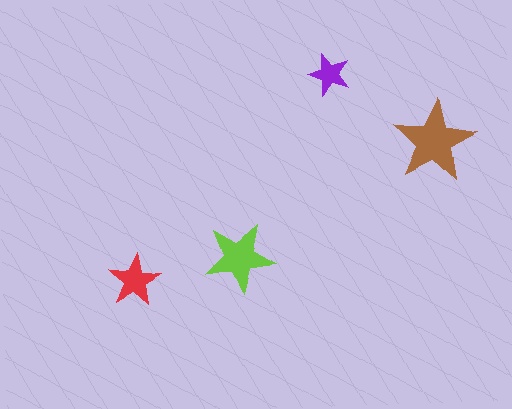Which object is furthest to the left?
The red star is leftmost.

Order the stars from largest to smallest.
the brown one, the lime one, the red one, the purple one.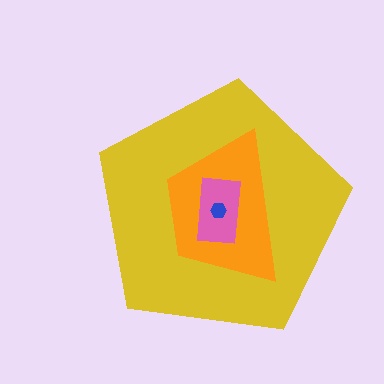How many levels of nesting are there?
4.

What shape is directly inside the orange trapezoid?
The pink rectangle.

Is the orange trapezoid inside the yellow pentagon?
Yes.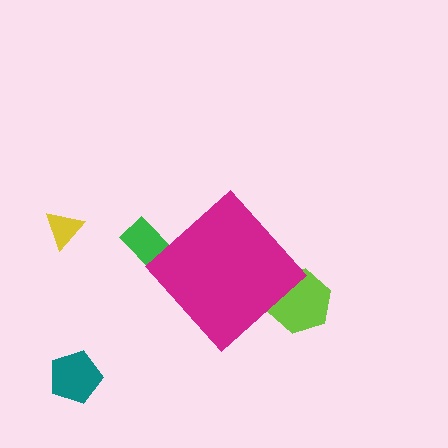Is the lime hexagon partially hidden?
Yes, the lime hexagon is partially hidden behind the magenta diamond.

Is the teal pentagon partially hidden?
No, the teal pentagon is fully visible.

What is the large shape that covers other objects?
A magenta diamond.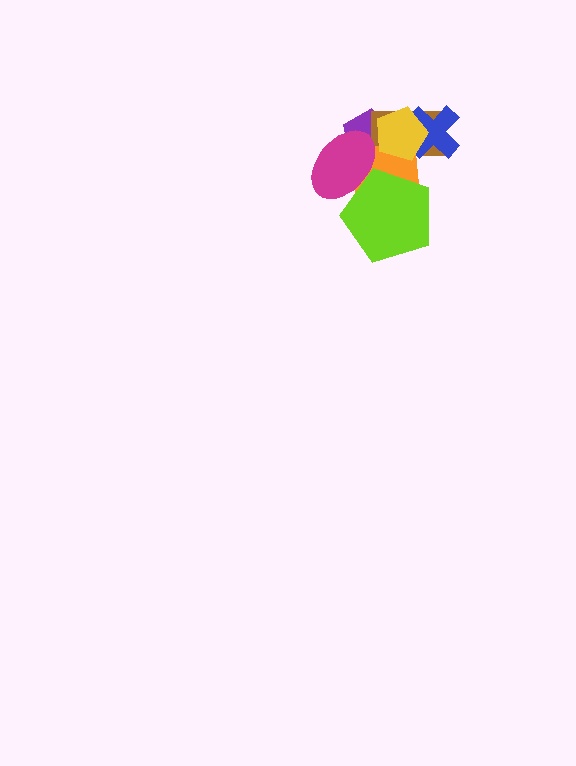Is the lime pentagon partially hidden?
Yes, it is partially covered by another shape.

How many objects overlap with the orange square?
6 objects overlap with the orange square.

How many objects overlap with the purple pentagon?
4 objects overlap with the purple pentagon.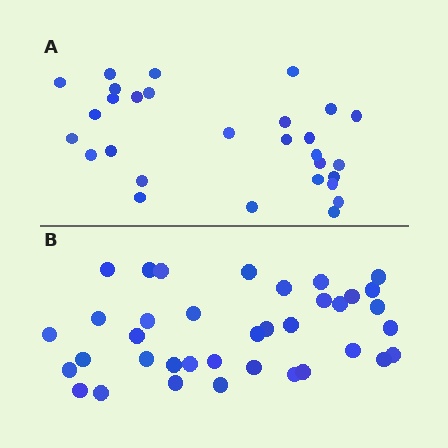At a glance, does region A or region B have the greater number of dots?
Region B (the bottom region) has more dots.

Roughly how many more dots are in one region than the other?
Region B has roughly 8 or so more dots than region A.